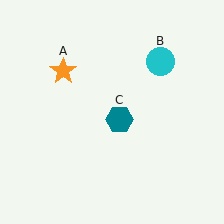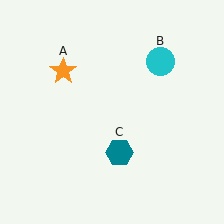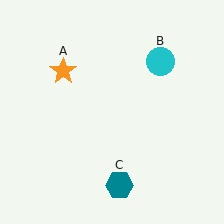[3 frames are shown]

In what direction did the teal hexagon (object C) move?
The teal hexagon (object C) moved down.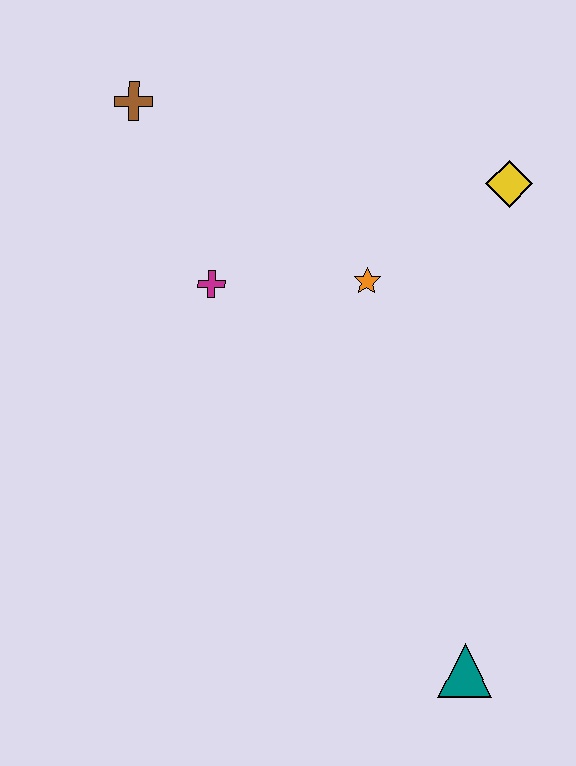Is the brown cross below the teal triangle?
No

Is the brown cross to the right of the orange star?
No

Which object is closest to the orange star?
The magenta cross is closest to the orange star.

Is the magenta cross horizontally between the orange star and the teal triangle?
No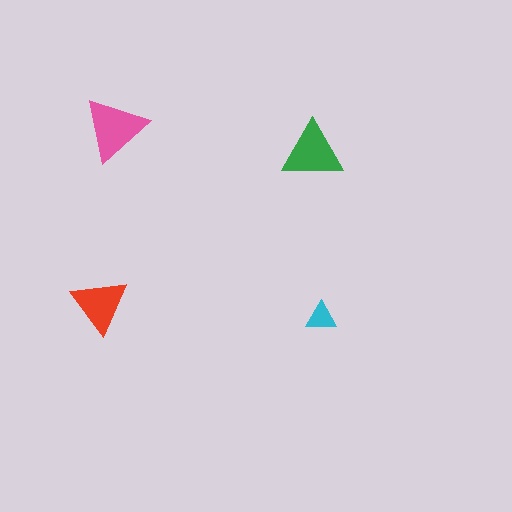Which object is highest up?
The pink triangle is topmost.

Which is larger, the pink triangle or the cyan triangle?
The pink one.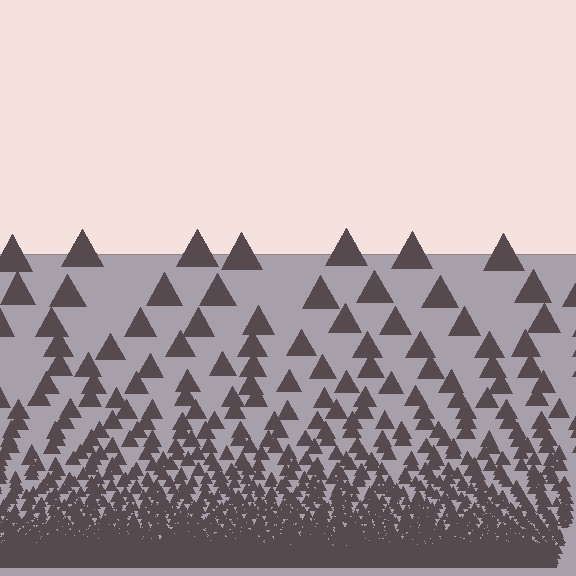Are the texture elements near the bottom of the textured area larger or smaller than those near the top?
Smaller. The gradient is inverted — elements near the bottom are smaller and denser.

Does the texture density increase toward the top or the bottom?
Density increases toward the bottom.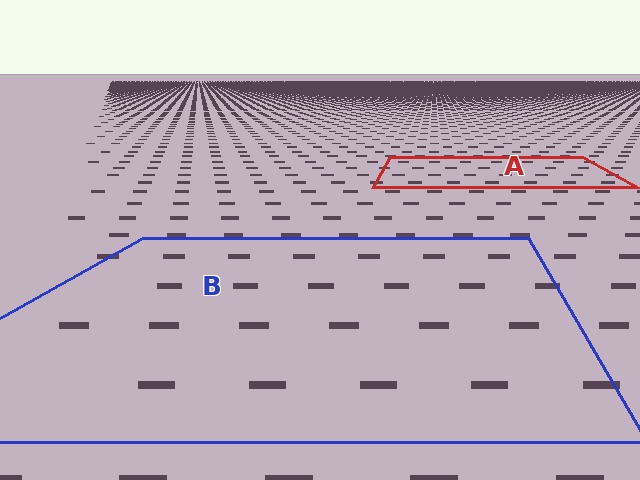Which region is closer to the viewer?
Region B is closer. The texture elements there are larger and more spread out.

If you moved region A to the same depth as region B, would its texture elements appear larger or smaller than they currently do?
They would appear larger. At a closer depth, the same texture elements are projected at a bigger on-screen size.